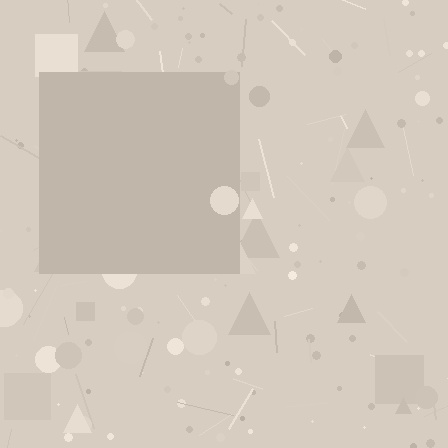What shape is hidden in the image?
A square is hidden in the image.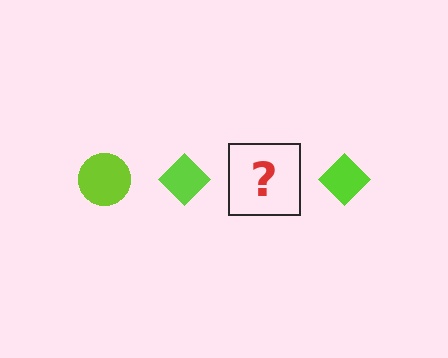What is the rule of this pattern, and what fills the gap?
The rule is that the pattern cycles through circle, diamond shapes in lime. The gap should be filled with a lime circle.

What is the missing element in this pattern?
The missing element is a lime circle.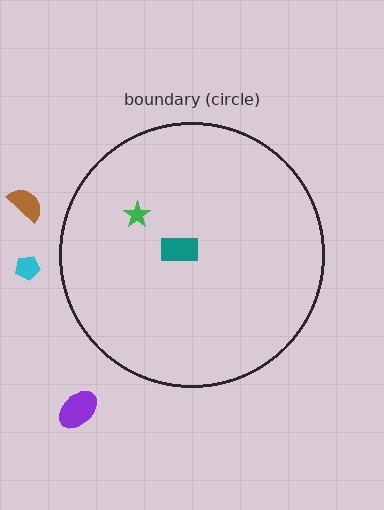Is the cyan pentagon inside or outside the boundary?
Outside.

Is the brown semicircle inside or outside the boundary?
Outside.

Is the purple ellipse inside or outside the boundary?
Outside.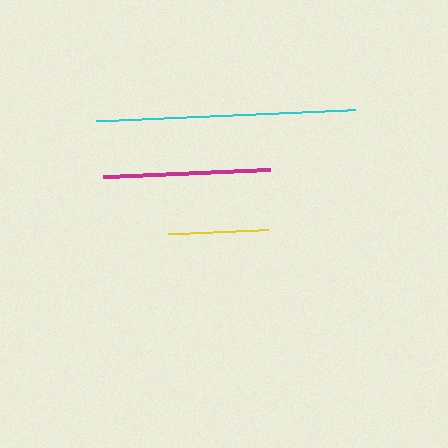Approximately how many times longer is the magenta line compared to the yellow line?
The magenta line is approximately 1.7 times the length of the yellow line.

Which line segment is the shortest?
The yellow line is the shortest at approximately 100 pixels.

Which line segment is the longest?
The cyan line is the longest at approximately 259 pixels.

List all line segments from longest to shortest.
From longest to shortest: cyan, magenta, yellow.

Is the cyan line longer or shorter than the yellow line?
The cyan line is longer than the yellow line.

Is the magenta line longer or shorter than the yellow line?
The magenta line is longer than the yellow line.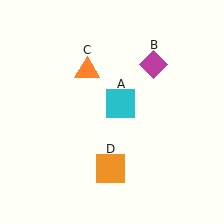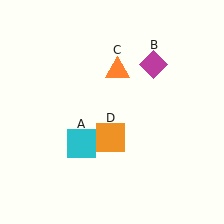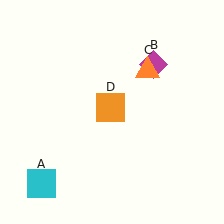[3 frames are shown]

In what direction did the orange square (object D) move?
The orange square (object D) moved up.